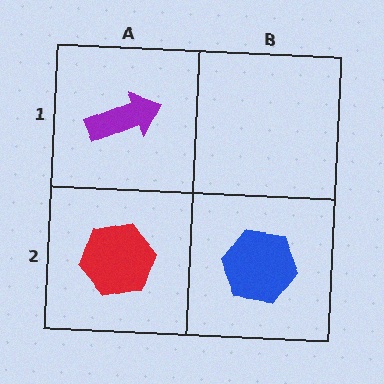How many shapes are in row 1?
1 shape.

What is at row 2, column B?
A blue hexagon.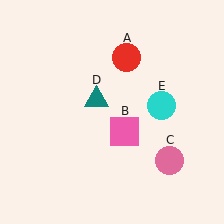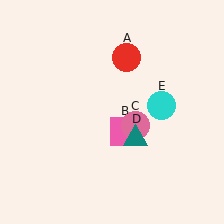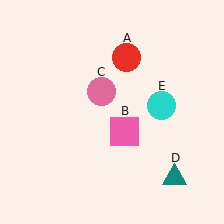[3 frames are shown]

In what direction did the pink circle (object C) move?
The pink circle (object C) moved up and to the left.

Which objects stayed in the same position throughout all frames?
Red circle (object A) and pink square (object B) and cyan circle (object E) remained stationary.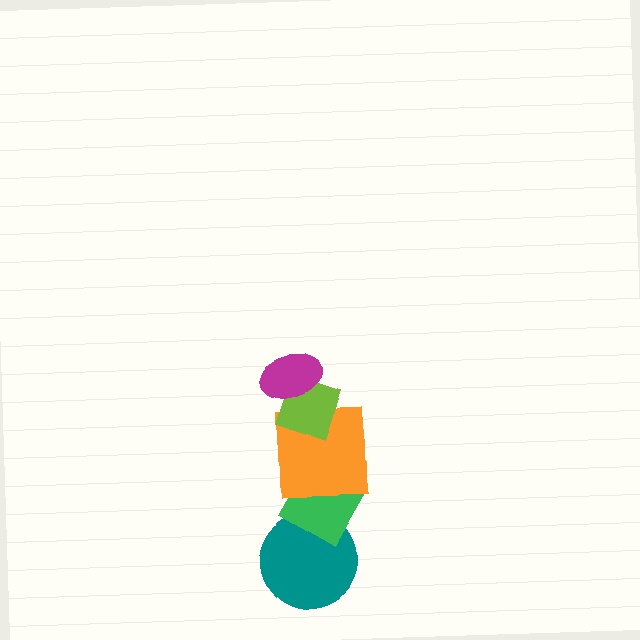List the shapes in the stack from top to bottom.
From top to bottom: the magenta ellipse, the lime diamond, the orange square, the green diamond, the teal circle.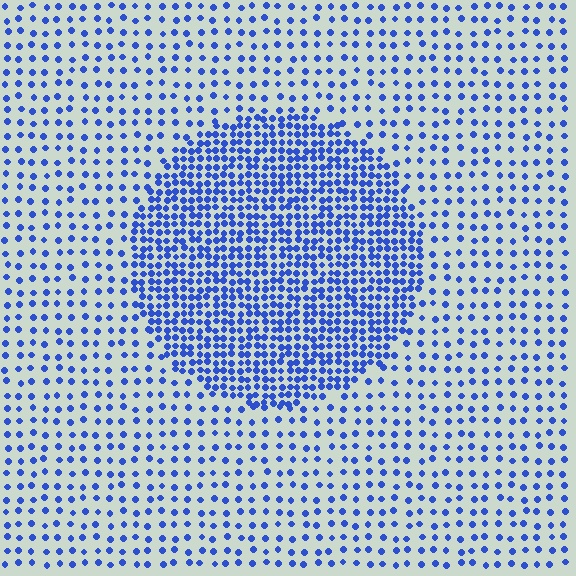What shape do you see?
I see a circle.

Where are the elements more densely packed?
The elements are more densely packed inside the circle boundary.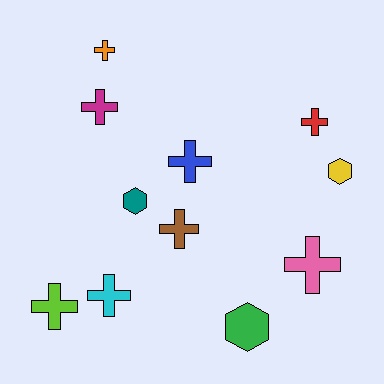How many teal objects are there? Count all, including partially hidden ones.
There is 1 teal object.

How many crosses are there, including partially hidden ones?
There are 8 crosses.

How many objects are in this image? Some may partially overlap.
There are 11 objects.